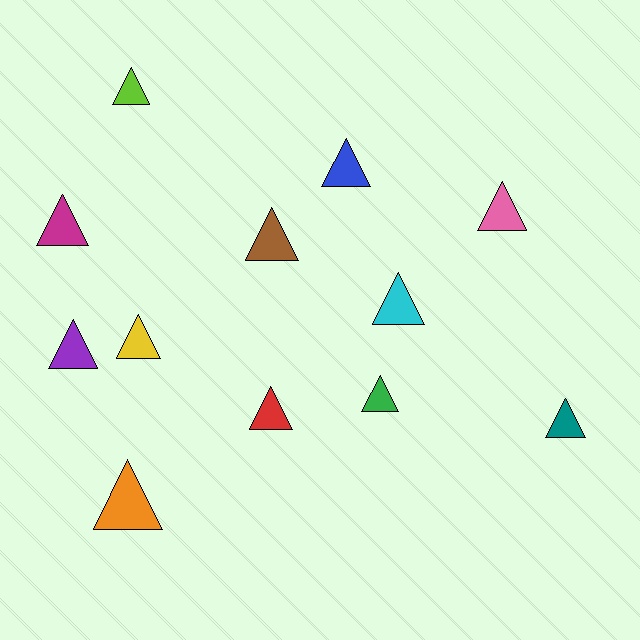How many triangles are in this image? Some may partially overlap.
There are 12 triangles.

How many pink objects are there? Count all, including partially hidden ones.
There is 1 pink object.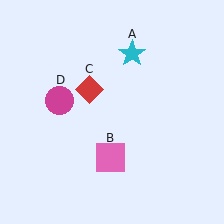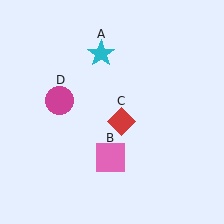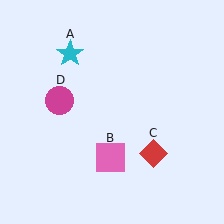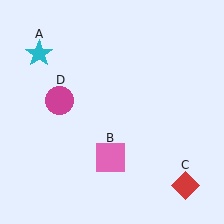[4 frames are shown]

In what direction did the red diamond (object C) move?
The red diamond (object C) moved down and to the right.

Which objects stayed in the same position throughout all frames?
Pink square (object B) and magenta circle (object D) remained stationary.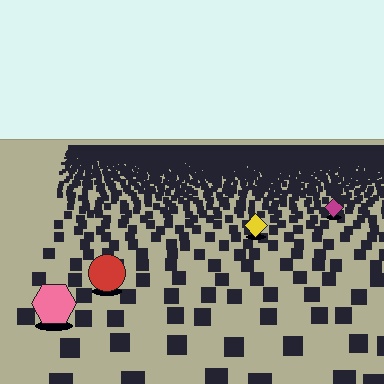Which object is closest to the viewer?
The pink hexagon is closest. The texture marks near it are larger and more spread out.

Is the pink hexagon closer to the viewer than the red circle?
Yes. The pink hexagon is closer — you can tell from the texture gradient: the ground texture is coarser near it.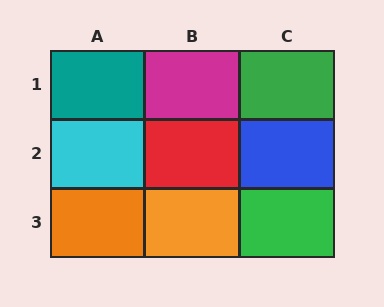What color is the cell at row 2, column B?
Red.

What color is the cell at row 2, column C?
Blue.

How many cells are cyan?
1 cell is cyan.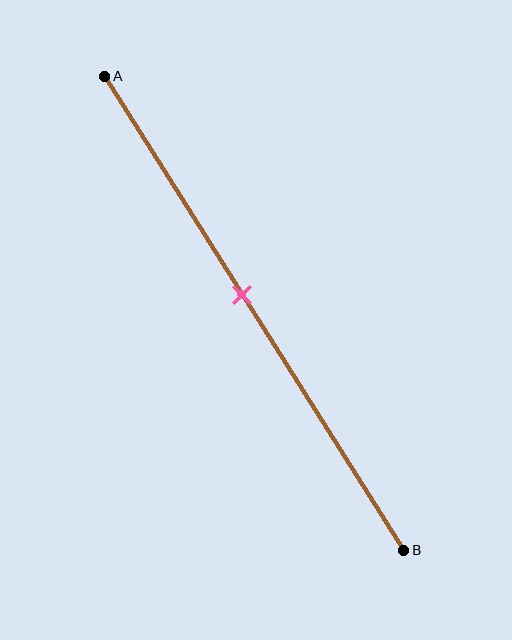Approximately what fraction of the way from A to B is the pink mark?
The pink mark is approximately 45% of the way from A to B.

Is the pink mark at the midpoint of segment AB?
No, the mark is at about 45% from A, not at the 50% midpoint.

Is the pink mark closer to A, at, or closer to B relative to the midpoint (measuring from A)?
The pink mark is closer to point A than the midpoint of segment AB.